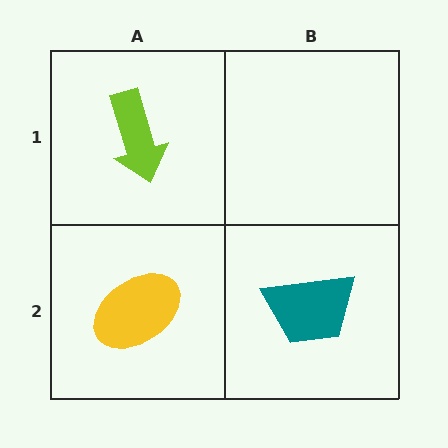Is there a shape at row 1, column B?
No, that cell is empty.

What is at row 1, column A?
A lime arrow.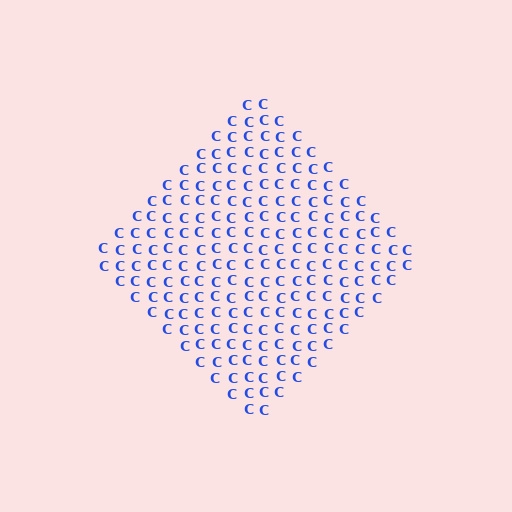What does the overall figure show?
The overall figure shows a diamond.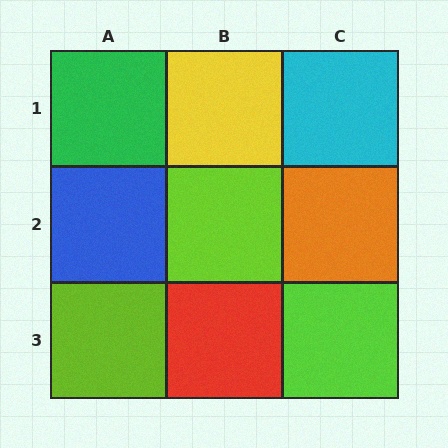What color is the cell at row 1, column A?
Green.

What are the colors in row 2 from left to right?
Blue, lime, orange.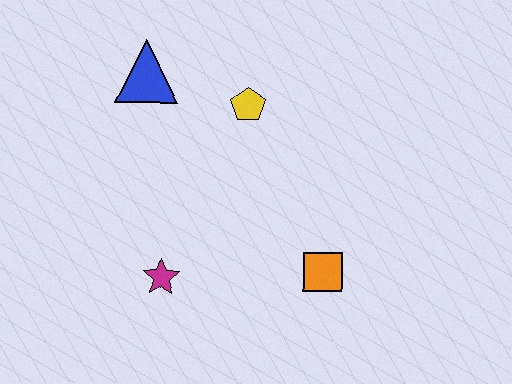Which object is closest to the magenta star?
The orange square is closest to the magenta star.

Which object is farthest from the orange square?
The blue triangle is farthest from the orange square.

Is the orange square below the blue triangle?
Yes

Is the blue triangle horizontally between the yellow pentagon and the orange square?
No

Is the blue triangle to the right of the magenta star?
No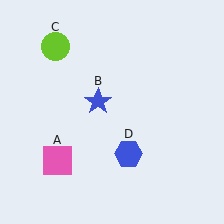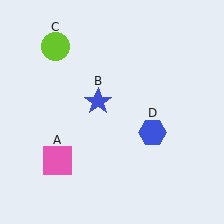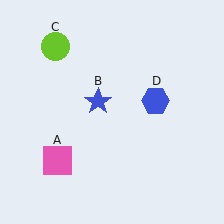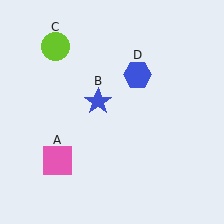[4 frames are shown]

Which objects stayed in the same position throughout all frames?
Pink square (object A) and blue star (object B) and lime circle (object C) remained stationary.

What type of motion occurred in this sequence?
The blue hexagon (object D) rotated counterclockwise around the center of the scene.